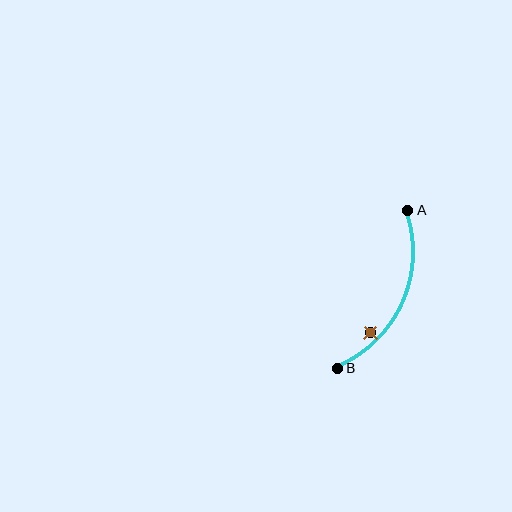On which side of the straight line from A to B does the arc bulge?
The arc bulges to the right of the straight line connecting A and B.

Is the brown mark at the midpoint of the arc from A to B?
No — the brown mark does not lie on the arc at all. It sits slightly inside the curve.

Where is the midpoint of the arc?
The arc midpoint is the point on the curve farthest from the straight line joining A and B. It sits to the right of that line.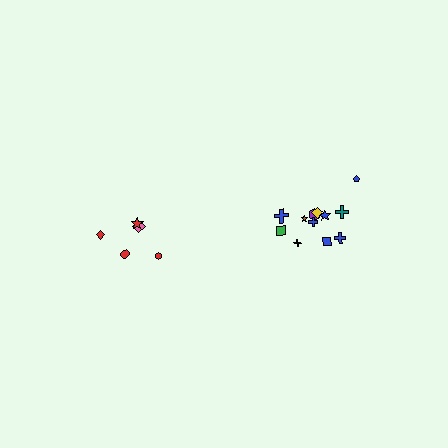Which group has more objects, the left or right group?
The right group.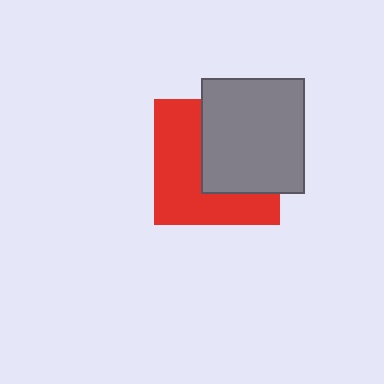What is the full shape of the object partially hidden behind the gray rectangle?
The partially hidden object is a red square.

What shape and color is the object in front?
The object in front is a gray rectangle.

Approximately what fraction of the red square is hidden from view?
Roughly 46% of the red square is hidden behind the gray rectangle.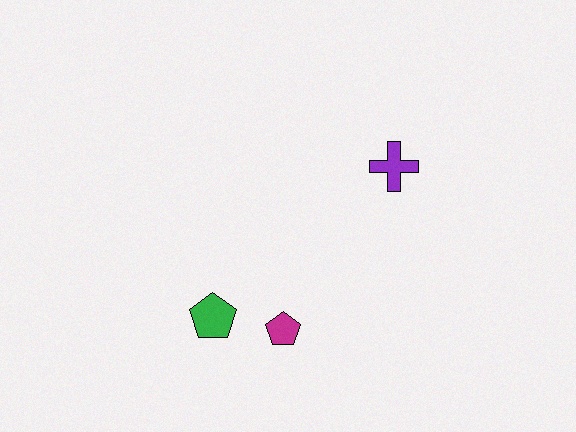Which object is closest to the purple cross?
The magenta pentagon is closest to the purple cross.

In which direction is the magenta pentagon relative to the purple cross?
The magenta pentagon is below the purple cross.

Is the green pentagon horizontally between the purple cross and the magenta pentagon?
No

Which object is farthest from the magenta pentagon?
The purple cross is farthest from the magenta pentagon.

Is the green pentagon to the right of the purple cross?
No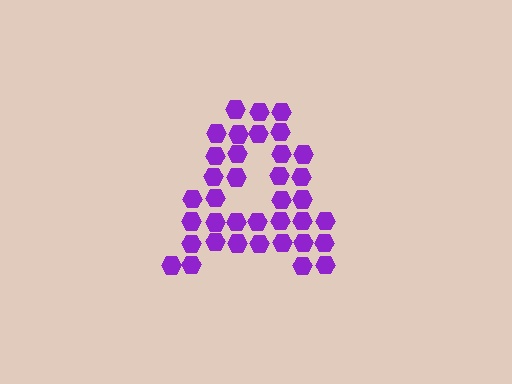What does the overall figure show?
The overall figure shows the letter A.